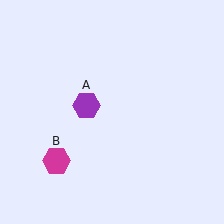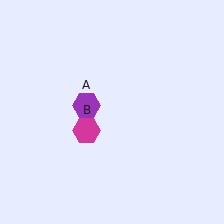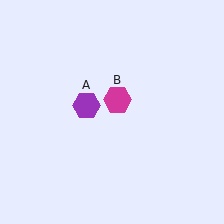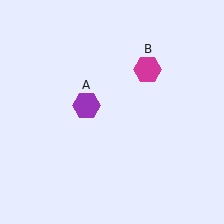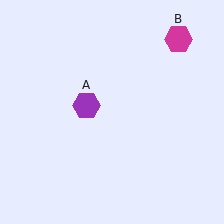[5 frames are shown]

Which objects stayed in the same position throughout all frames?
Purple hexagon (object A) remained stationary.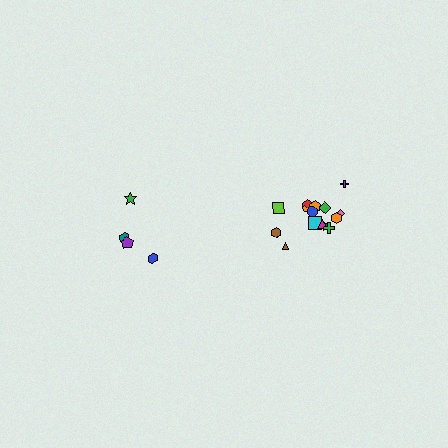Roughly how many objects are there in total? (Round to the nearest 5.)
Roughly 20 objects in total.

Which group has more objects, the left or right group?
The right group.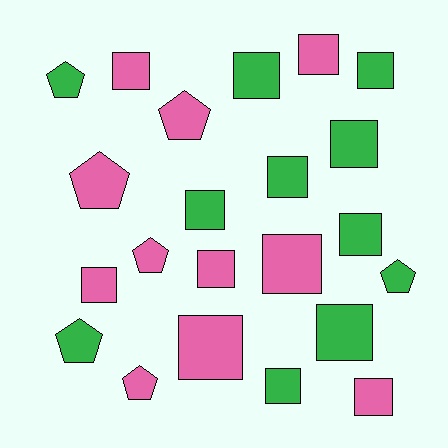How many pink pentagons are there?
There are 4 pink pentagons.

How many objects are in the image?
There are 22 objects.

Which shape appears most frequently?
Square, with 15 objects.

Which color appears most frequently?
Pink, with 11 objects.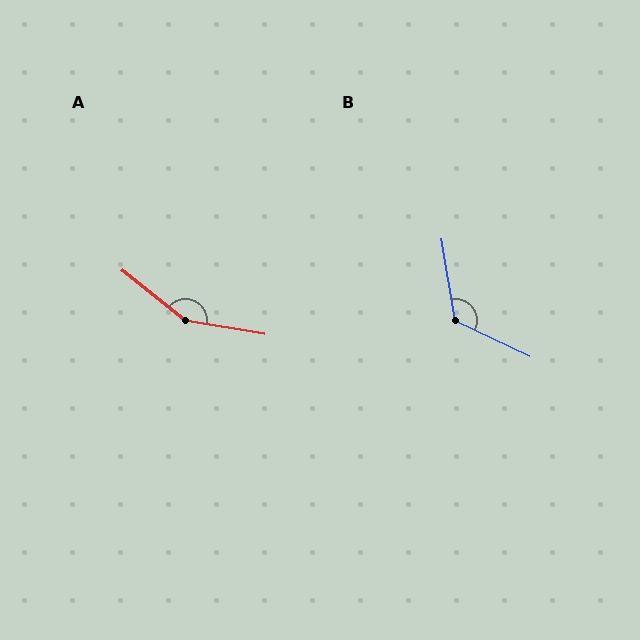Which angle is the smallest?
B, at approximately 125 degrees.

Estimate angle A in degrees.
Approximately 150 degrees.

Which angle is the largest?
A, at approximately 150 degrees.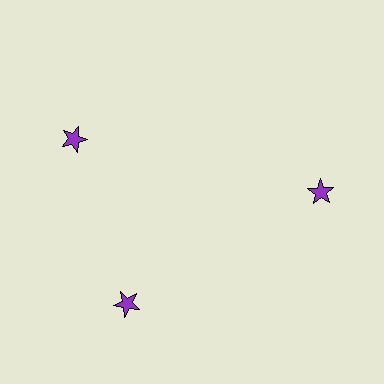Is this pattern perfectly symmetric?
No. The 3 purple stars are arranged in a ring, but one element near the 11 o'clock position is rotated out of alignment along the ring, breaking the 3-fold rotational symmetry.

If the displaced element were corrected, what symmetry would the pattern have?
It would have 3-fold rotational symmetry — the pattern would map onto itself every 120 degrees.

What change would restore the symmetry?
The symmetry would be restored by rotating it back into even spacing with its neighbors so that all 3 stars sit at equal angles and equal distance from the center.